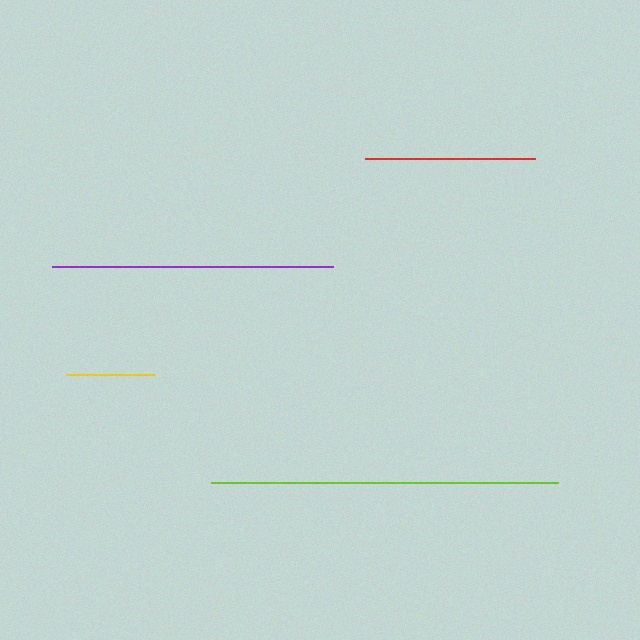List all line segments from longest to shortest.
From longest to shortest: lime, purple, red, yellow.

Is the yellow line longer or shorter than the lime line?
The lime line is longer than the yellow line.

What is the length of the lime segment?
The lime segment is approximately 347 pixels long.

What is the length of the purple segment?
The purple segment is approximately 281 pixels long.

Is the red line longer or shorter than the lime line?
The lime line is longer than the red line.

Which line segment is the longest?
The lime line is the longest at approximately 347 pixels.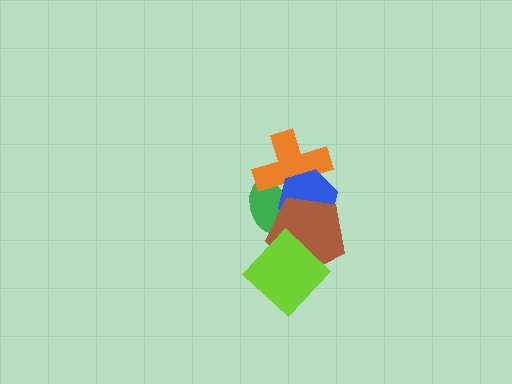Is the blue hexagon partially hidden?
Yes, it is partially covered by another shape.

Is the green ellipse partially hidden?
Yes, it is partially covered by another shape.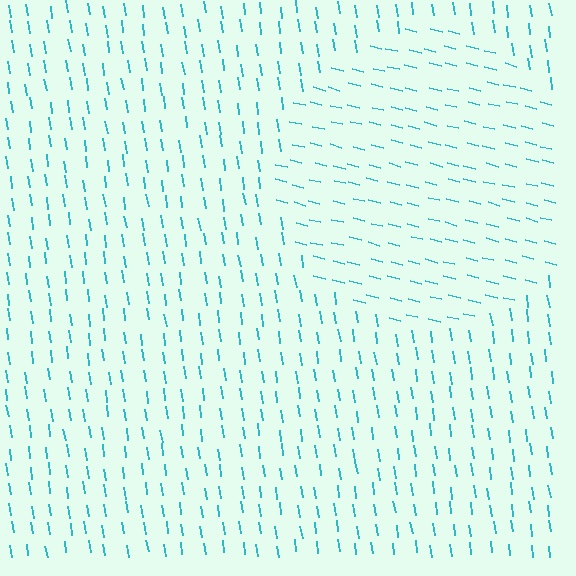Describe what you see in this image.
The image is filled with small cyan line segments. A circle region in the image has lines oriented differently from the surrounding lines, creating a visible texture boundary.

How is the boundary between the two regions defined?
The boundary is defined purely by a change in line orientation (approximately 68 degrees difference). All lines are the same color and thickness.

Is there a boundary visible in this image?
Yes, there is a texture boundary formed by a change in line orientation.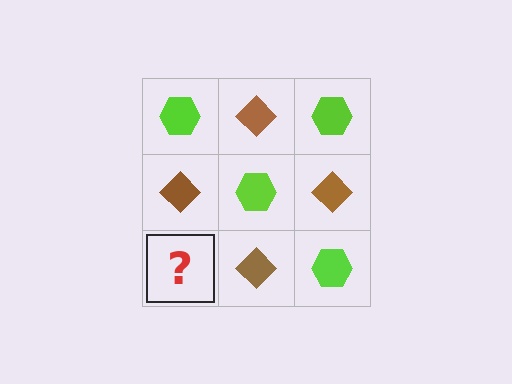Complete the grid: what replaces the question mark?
The question mark should be replaced with a lime hexagon.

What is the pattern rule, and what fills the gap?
The rule is that it alternates lime hexagon and brown diamond in a checkerboard pattern. The gap should be filled with a lime hexagon.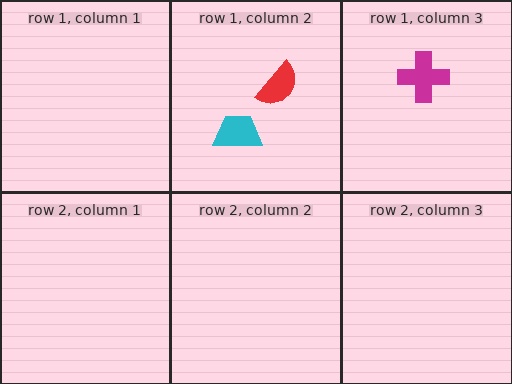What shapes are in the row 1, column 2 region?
The red semicircle, the cyan trapezoid.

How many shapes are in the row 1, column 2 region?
2.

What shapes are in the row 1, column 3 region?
The magenta cross.